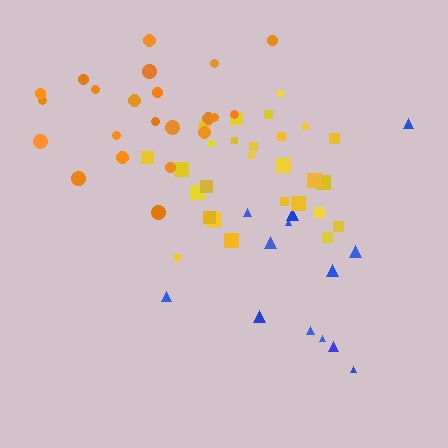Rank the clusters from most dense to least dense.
yellow, orange, blue.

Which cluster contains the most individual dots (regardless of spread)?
Yellow (27).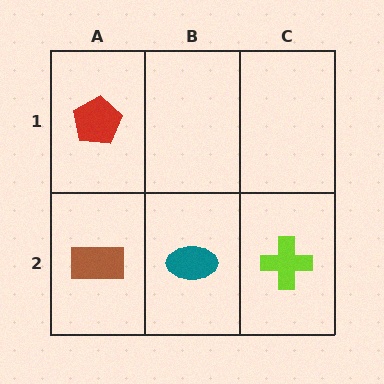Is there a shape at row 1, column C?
No, that cell is empty.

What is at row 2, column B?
A teal ellipse.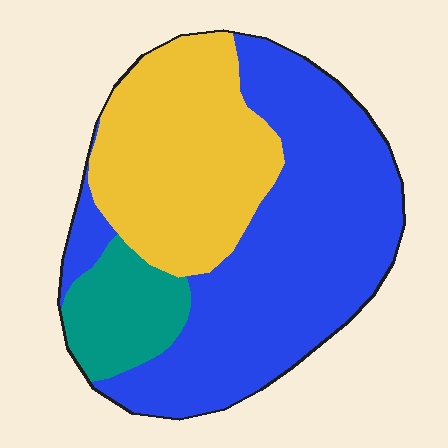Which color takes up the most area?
Blue, at roughly 55%.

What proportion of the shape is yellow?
Yellow takes up about one third (1/3) of the shape.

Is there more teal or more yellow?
Yellow.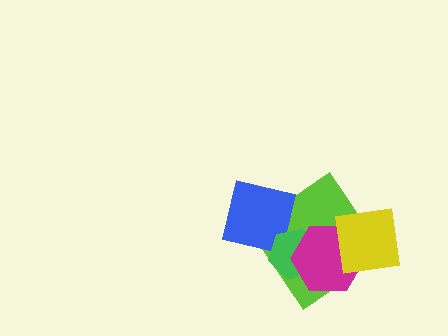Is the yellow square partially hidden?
No, no other shape covers it.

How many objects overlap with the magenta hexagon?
3 objects overlap with the magenta hexagon.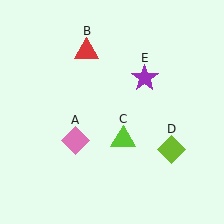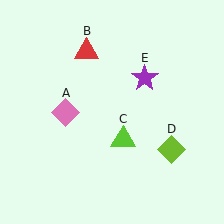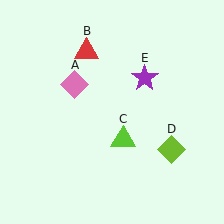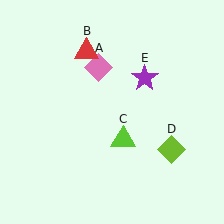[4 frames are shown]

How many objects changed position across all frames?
1 object changed position: pink diamond (object A).